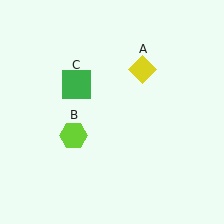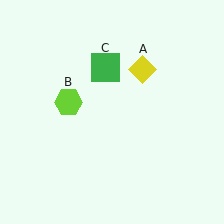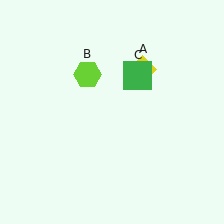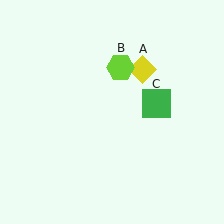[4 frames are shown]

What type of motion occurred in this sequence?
The lime hexagon (object B), green square (object C) rotated clockwise around the center of the scene.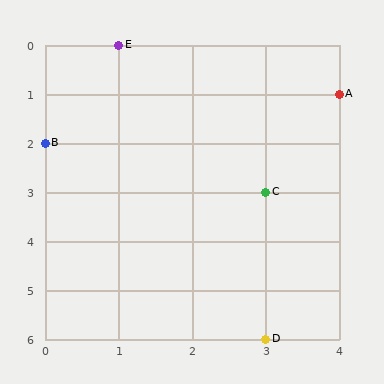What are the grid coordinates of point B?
Point B is at grid coordinates (0, 2).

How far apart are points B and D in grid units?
Points B and D are 3 columns and 4 rows apart (about 5.0 grid units diagonally).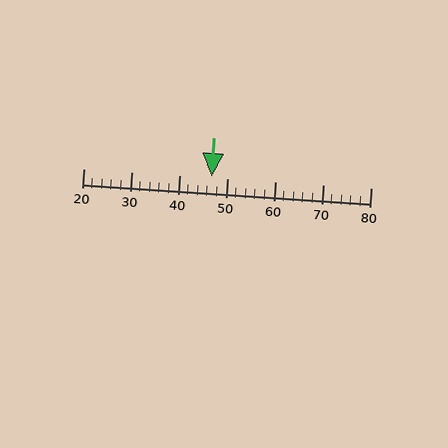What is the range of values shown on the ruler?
The ruler shows values from 20 to 80.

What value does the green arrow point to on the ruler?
The green arrow points to approximately 47.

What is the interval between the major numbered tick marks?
The major tick marks are spaced 10 units apart.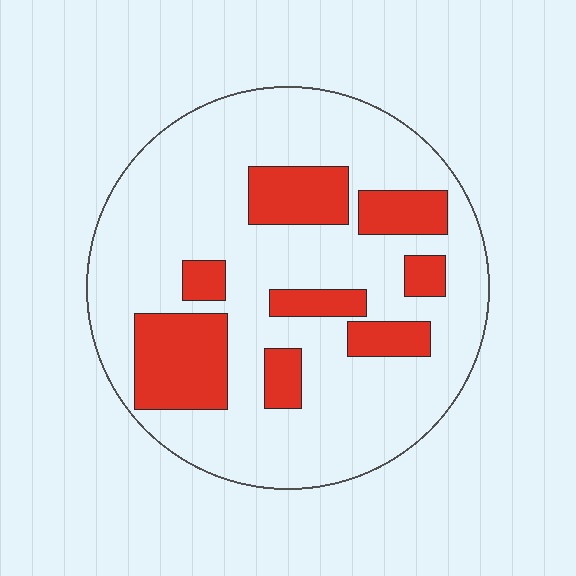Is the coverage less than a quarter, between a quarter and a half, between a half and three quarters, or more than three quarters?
Less than a quarter.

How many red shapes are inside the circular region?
8.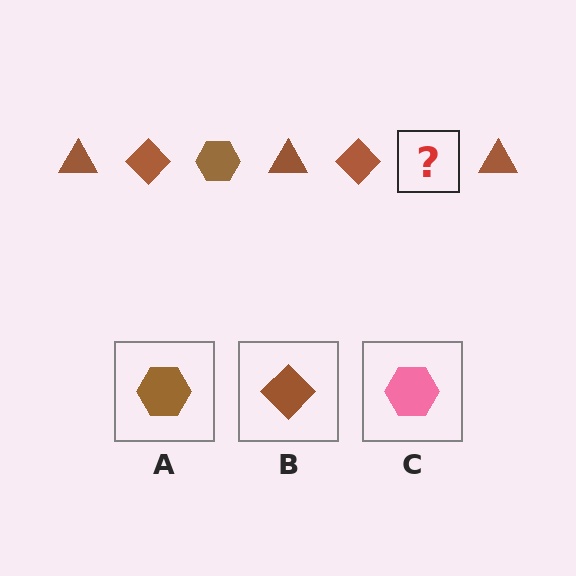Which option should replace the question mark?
Option A.